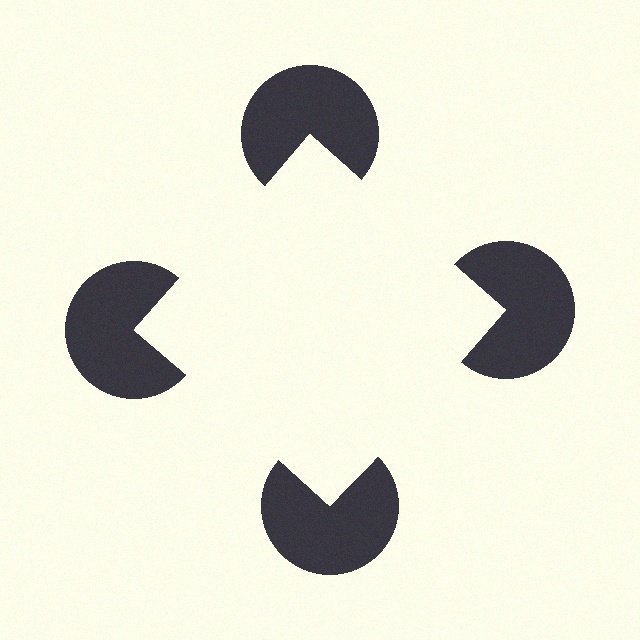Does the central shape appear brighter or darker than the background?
It typically appears slightly brighter than the background, even though no actual brightness change is drawn.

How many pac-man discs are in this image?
There are 4 — one at each vertex of the illusory square.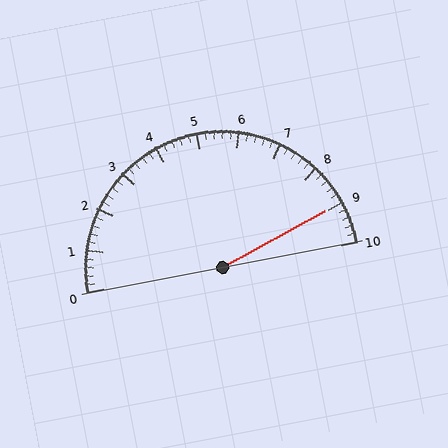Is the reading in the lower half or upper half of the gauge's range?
The reading is in the upper half of the range (0 to 10).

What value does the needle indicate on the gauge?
The needle indicates approximately 9.0.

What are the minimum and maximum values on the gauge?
The gauge ranges from 0 to 10.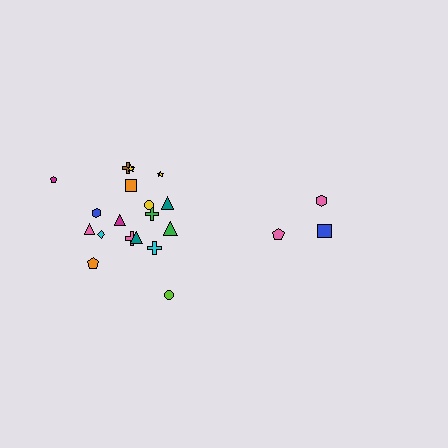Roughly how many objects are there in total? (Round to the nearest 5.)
Roughly 20 objects in total.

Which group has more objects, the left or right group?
The left group.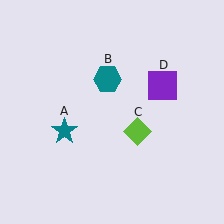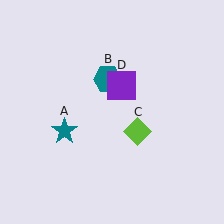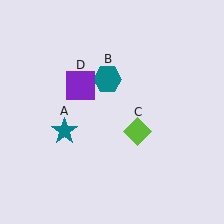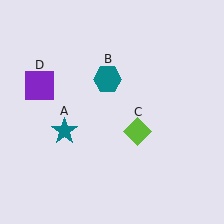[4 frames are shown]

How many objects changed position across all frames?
1 object changed position: purple square (object D).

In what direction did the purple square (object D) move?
The purple square (object D) moved left.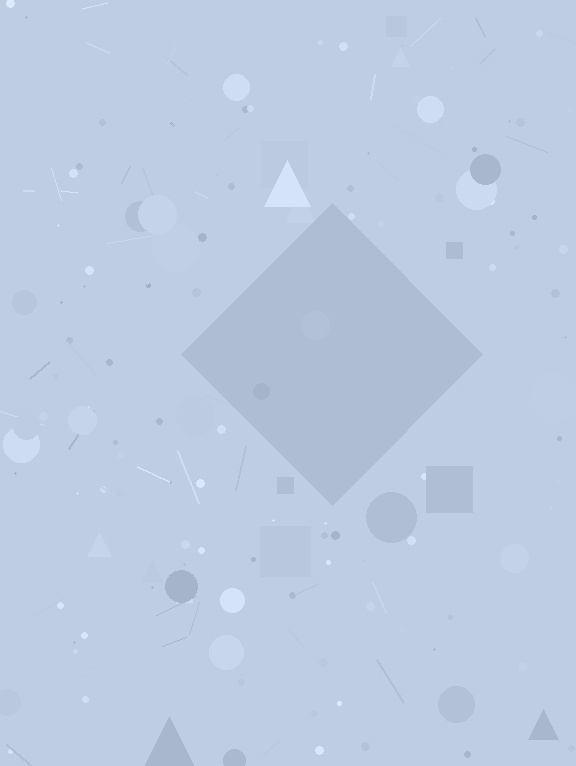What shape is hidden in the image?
A diamond is hidden in the image.